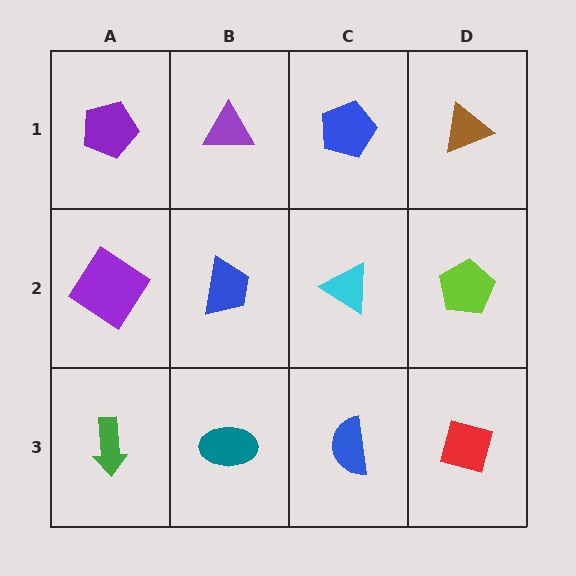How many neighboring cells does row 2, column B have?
4.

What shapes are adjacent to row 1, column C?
A cyan triangle (row 2, column C), a purple triangle (row 1, column B), a brown triangle (row 1, column D).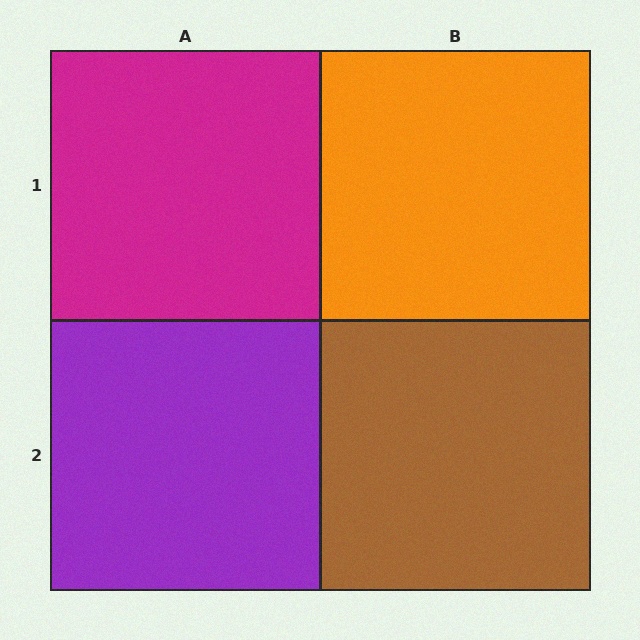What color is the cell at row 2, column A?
Purple.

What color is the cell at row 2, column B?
Brown.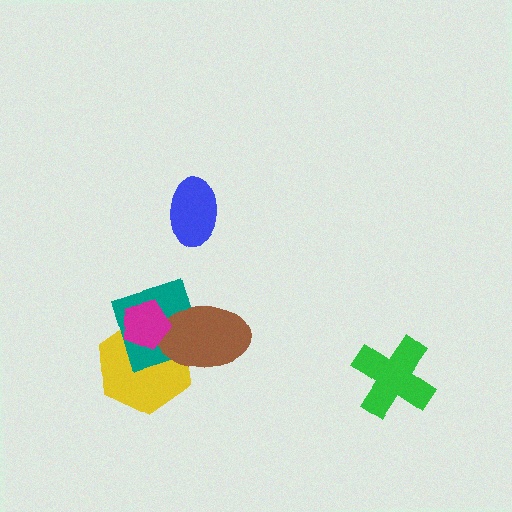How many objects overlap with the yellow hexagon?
3 objects overlap with the yellow hexagon.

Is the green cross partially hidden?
No, no other shape covers it.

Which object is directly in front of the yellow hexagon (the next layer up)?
The teal square is directly in front of the yellow hexagon.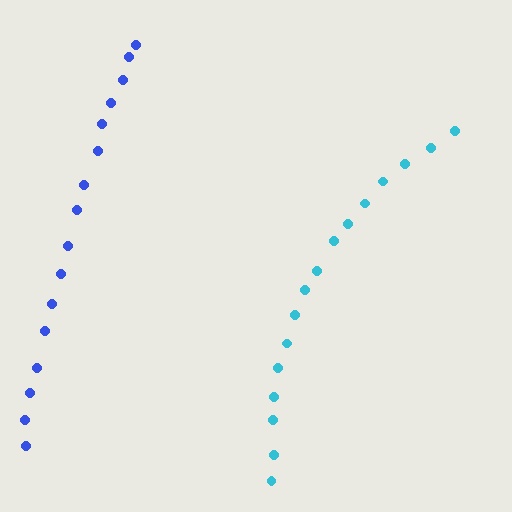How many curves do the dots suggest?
There are 2 distinct paths.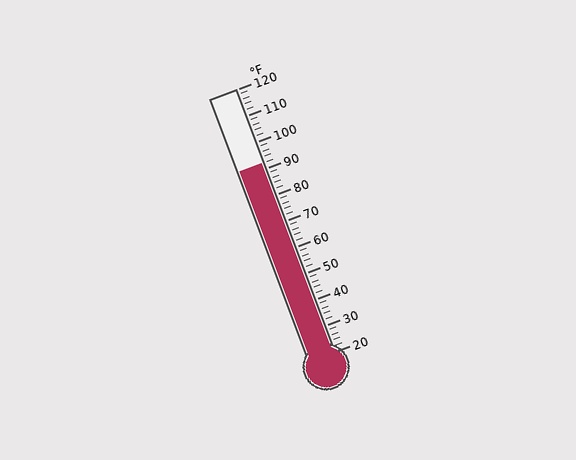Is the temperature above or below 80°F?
The temperature is above 80°F.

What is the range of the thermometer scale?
The thermometer scale ranges from 20°F to 120°F.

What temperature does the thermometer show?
The thermometer shows approximately 92°F.